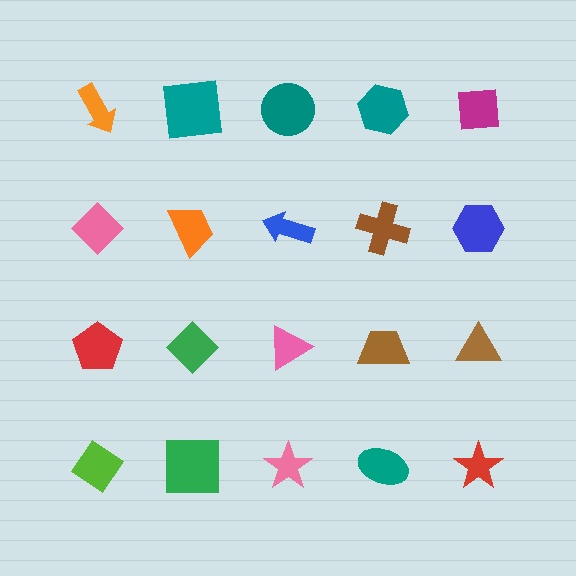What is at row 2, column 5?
A blue hexagon.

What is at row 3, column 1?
A red pentagon.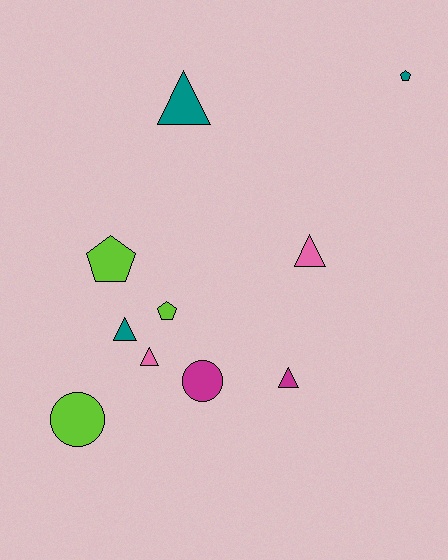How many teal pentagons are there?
There is 1 teal pentagon.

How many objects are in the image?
There are 10 objects.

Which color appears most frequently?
Teal, with 3 objects.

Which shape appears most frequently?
Triangle, with 5 objects.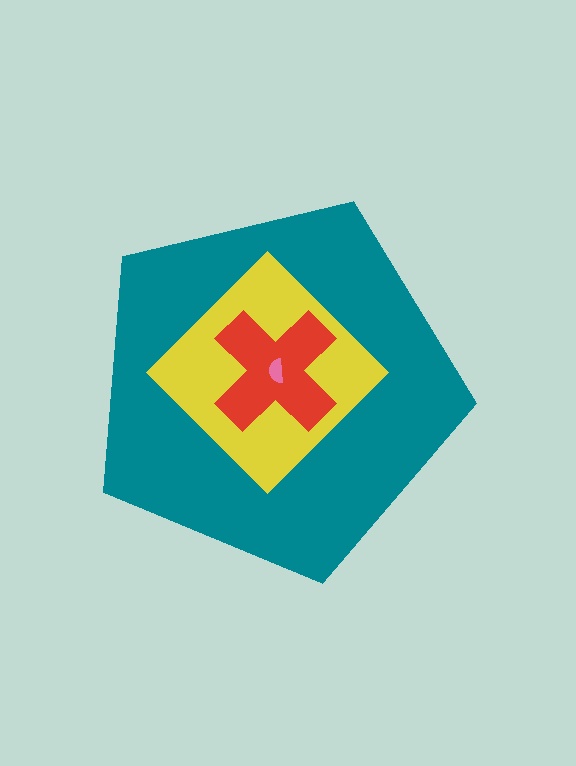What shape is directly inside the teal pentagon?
The yellow diamond.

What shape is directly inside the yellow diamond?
The red cross.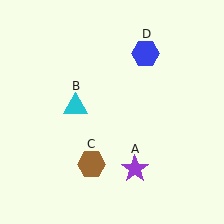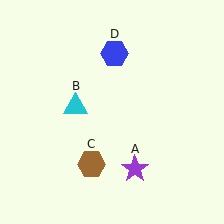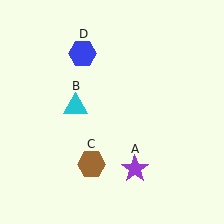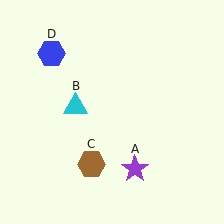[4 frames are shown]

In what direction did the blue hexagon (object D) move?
The blue hexagon (object D) moved left.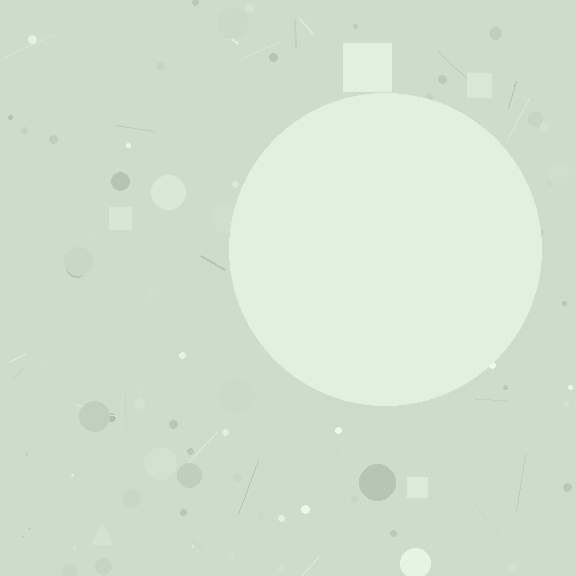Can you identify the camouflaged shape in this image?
The camouflaged shape is a circle.